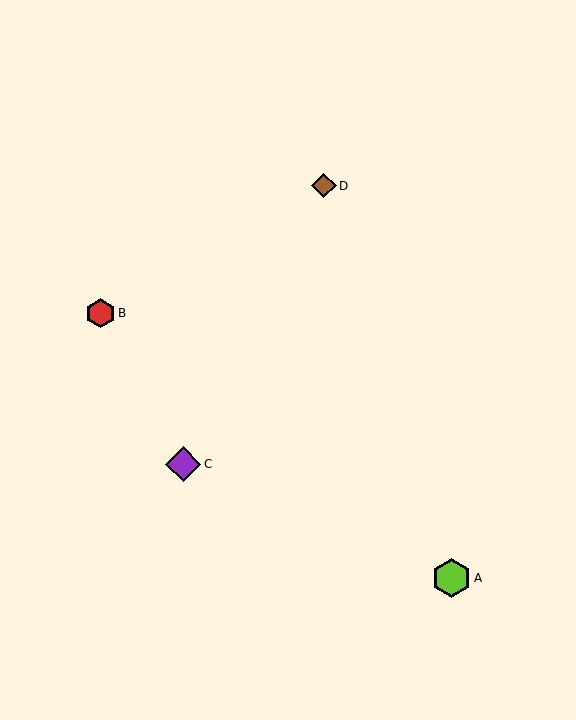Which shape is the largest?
The lime hexagon (labeled A) is the largest.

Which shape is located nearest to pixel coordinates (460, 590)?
The lime hexagon (labeled A) at (452, 578) is nearest to that location.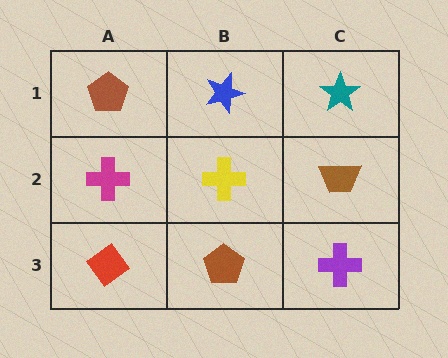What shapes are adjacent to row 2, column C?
A teal star (row 1, column C), a purple cross (row 3, column C), a yellow cross (row 2, column B).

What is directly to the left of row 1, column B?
A brown pentagon.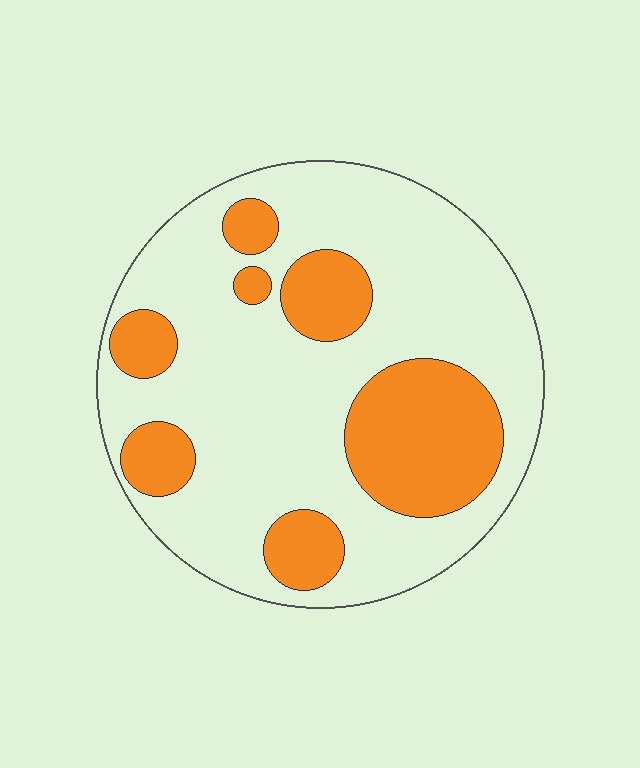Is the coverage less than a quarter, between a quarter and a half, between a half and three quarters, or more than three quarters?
Between a quarter and a half.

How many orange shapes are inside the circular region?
7.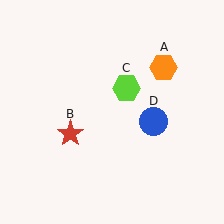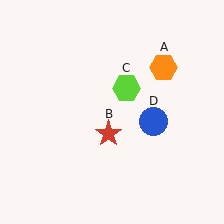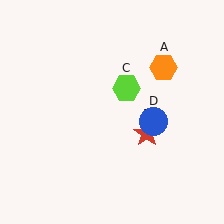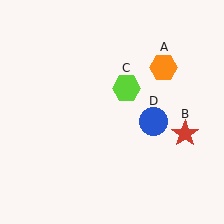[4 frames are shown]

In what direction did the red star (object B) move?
The red star (object B) moved right.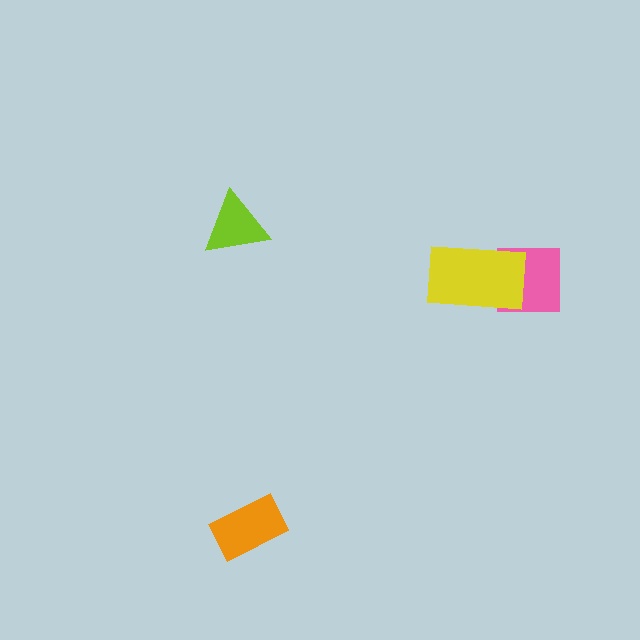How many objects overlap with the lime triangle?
0 objects overlap with the lime triangle.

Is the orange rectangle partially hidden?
No, no other shape covers it.